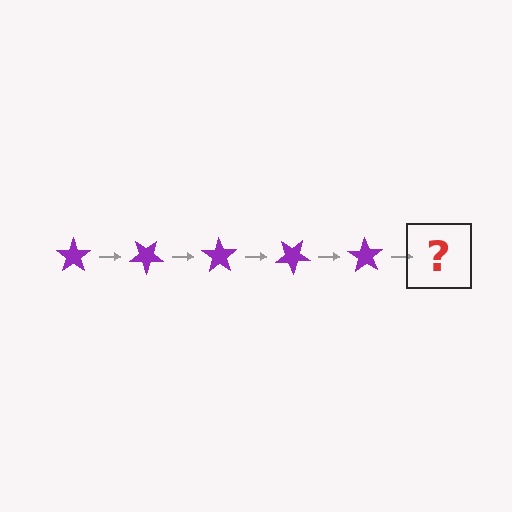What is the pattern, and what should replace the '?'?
The pattern is that the star rotates 35 degrees each step. The '?' should be a purple star rotated 175 degrees.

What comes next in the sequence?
The next element should be a purple star rotated 175 degrees.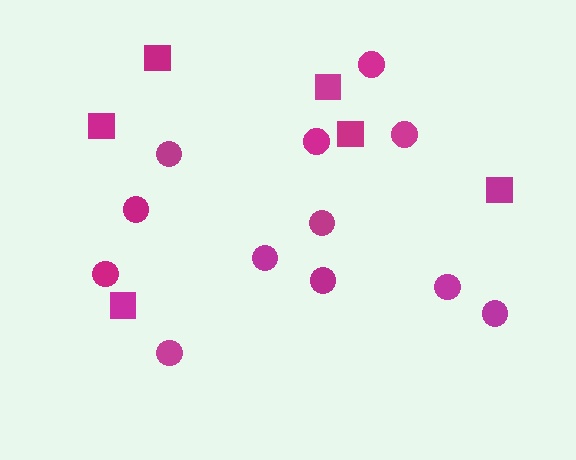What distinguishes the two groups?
There are 2 groups: one group of squares (6) and one group of circles (12).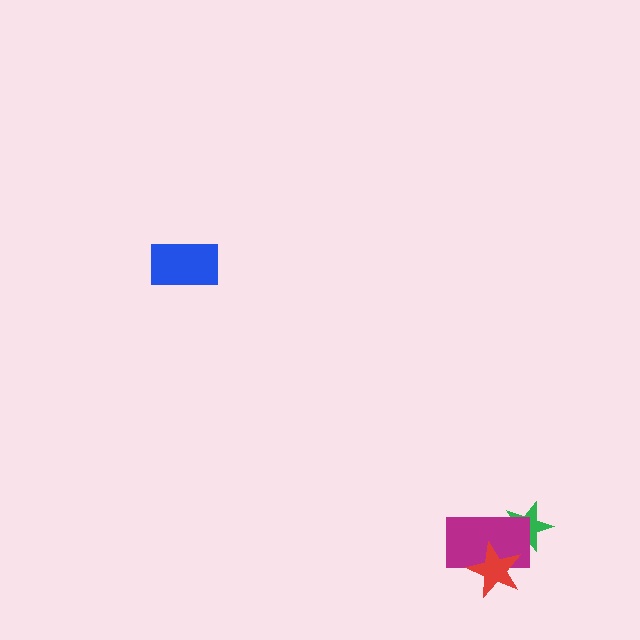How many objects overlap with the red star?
1 object overlaps with the red star.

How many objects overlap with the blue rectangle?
0 objects overlap with the blue rectangle.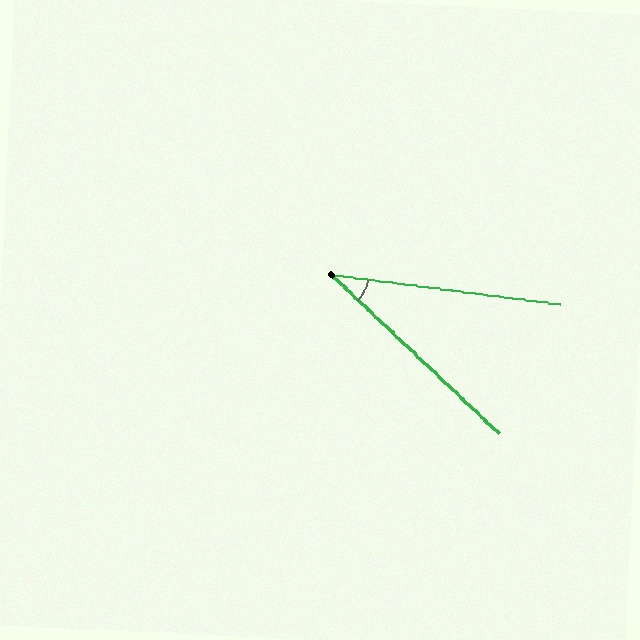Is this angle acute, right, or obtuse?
It is acute.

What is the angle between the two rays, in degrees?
Approximately 36 degrees.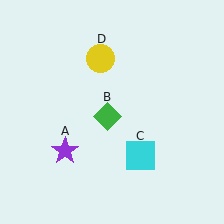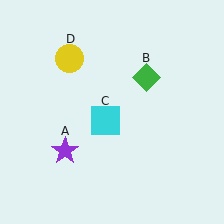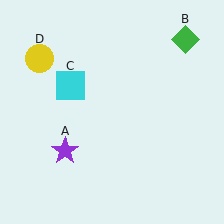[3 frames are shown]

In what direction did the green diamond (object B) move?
The green diamond (object B) moved up and to the right.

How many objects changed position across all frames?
3 objects changed position: green diamond (object B), cyan square (object C), yellow circle (object D).